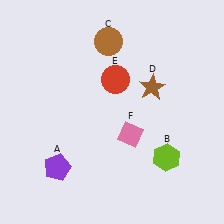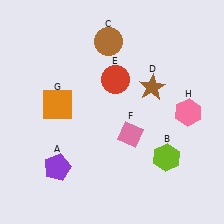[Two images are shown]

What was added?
An orange square (G), a pink hexagon (H) were added in Image 2.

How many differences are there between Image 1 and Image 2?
There are 2 differences between the two images.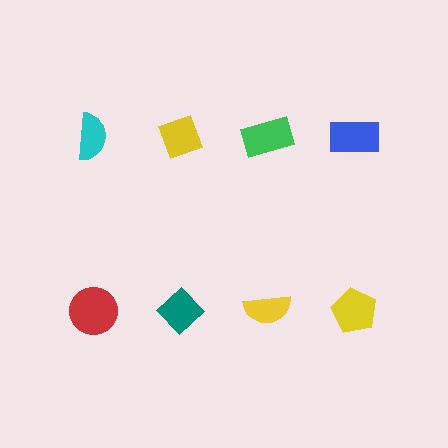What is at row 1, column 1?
A cyan semicircle.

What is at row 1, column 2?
A yellow diamond.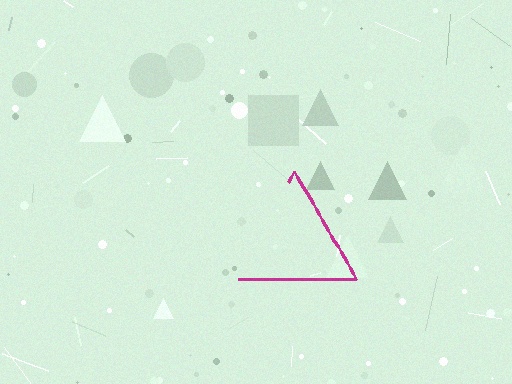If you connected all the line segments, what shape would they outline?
They would outline a triangle.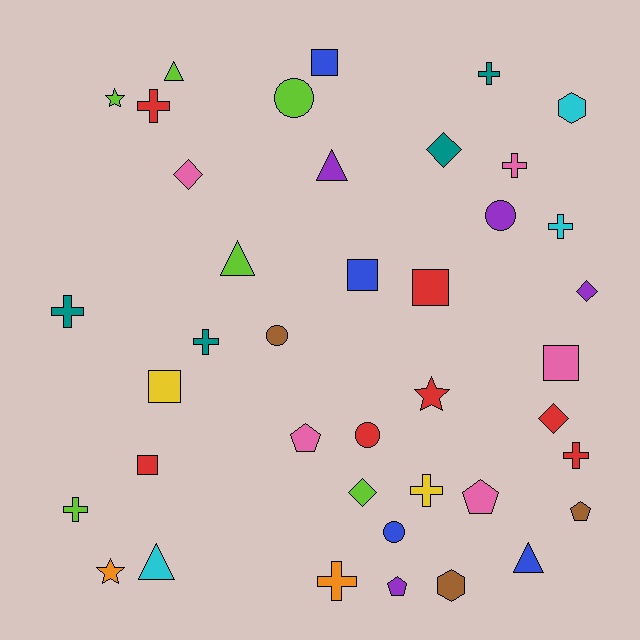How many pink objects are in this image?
There are 5 pink objects.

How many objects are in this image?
There are 40 objects.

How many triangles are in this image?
There are 5 triangles.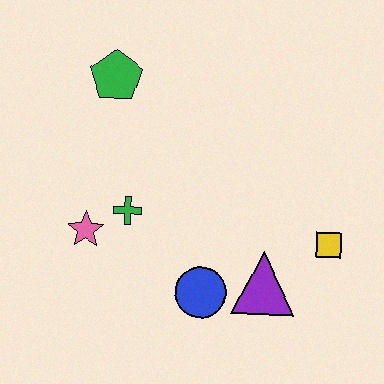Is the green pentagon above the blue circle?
Yes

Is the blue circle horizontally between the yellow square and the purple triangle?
No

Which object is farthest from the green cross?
The yellow square is farthest from the green cross.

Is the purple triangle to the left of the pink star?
No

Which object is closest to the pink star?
The green cross is closest to the pink star.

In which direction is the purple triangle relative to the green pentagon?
The purple triangle is below the green pentagon.